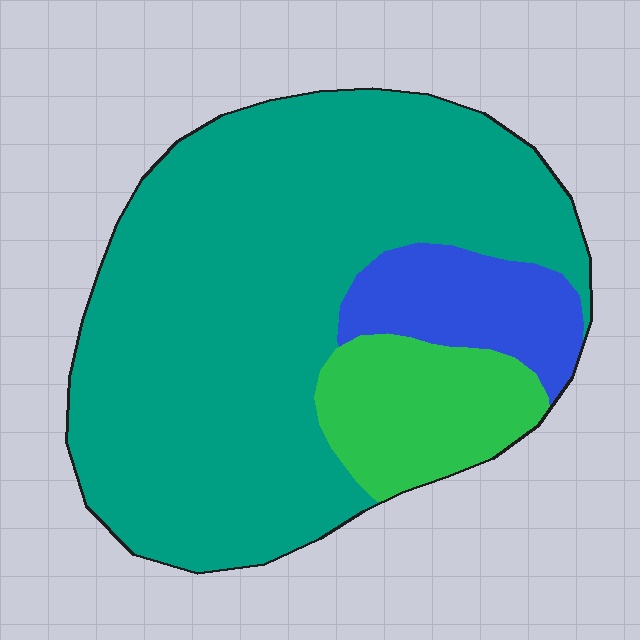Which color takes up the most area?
Teal, at roughly 75%.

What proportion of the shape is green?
Green takes up about one eighth (1/8) of the shape.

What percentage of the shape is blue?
Blue takes up about one eighth (1/8) of the shape.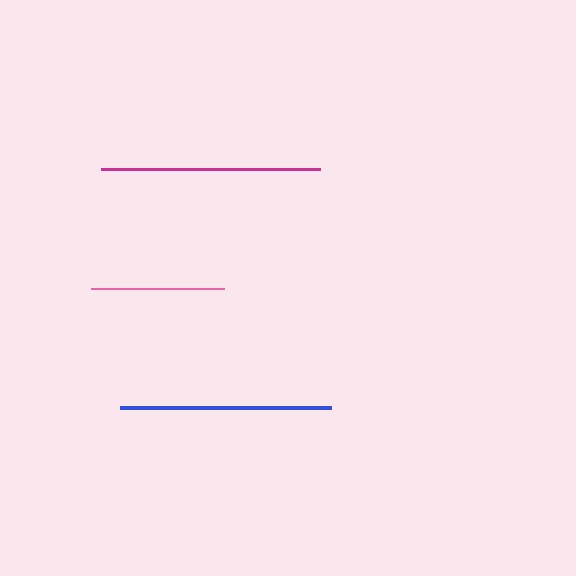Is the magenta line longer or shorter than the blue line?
The magenta line is longer than the blue line.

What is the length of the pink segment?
The pink segment is approximately 133 pixels long.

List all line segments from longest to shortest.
From longest to shortest: magenta, blue, pink.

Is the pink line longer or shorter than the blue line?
The blue line is longer than the pink line.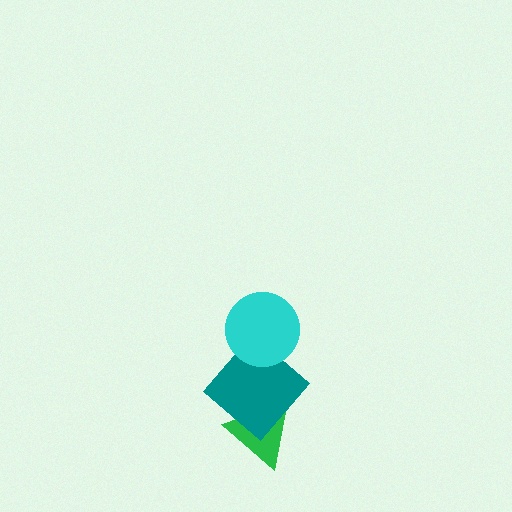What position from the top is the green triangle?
The green triangle is 3rd from the top.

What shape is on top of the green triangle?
The teal diamond is on top of the green triangle.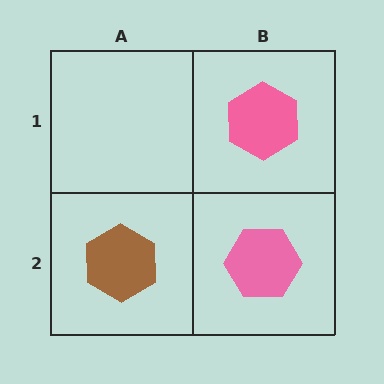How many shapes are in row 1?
1 shape.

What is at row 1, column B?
A pink hexagon.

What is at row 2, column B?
A pink hexagon.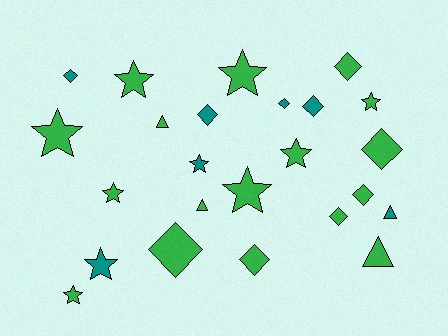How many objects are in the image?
There are 24 objects.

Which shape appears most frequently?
Star, with 10 objects.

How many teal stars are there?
There are 2 teal stars.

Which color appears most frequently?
Green, with 17 objects.